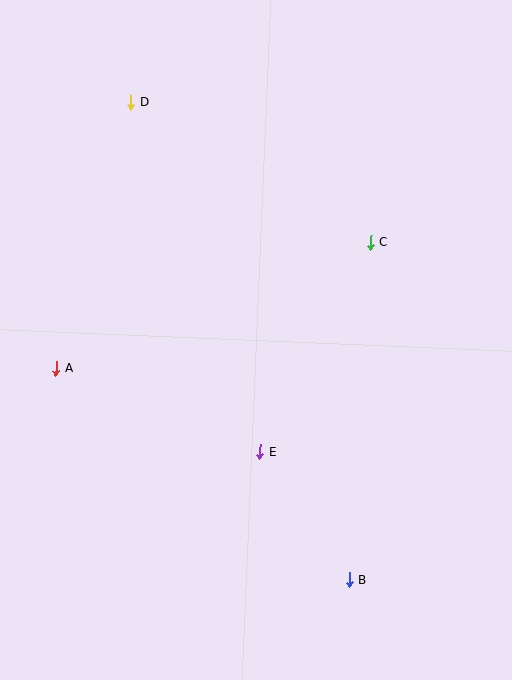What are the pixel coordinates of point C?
Point C is at (371, 242).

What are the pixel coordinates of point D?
Point D is at (131, 102).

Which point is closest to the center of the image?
Point E at (260, 451) is closest to the center.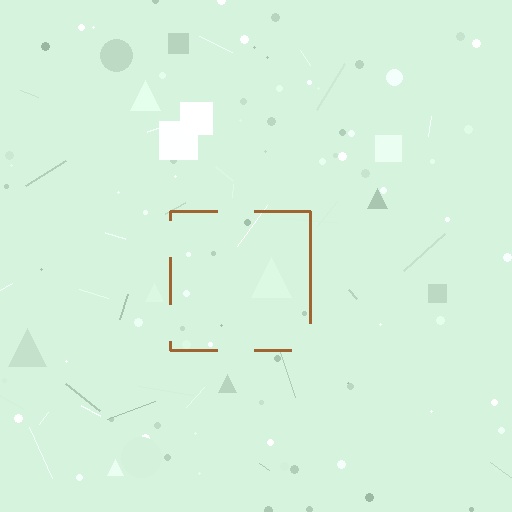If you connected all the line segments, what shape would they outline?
They would outline a square.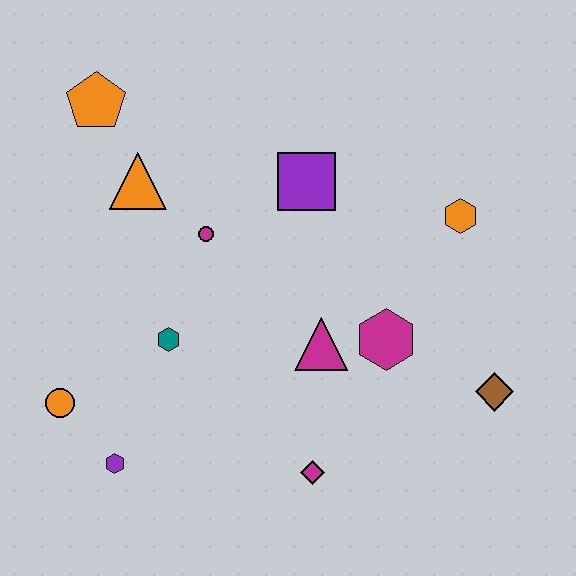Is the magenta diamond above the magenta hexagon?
No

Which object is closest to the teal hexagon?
The magenta circle is closest to the teal hexagon.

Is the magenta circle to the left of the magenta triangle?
Yes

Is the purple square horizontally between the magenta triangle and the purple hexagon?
Yes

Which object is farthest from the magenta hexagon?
The orange pentagon is farthest from the magenta hexagon.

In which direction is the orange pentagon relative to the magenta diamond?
The orange pentagon is above the magenta diamond.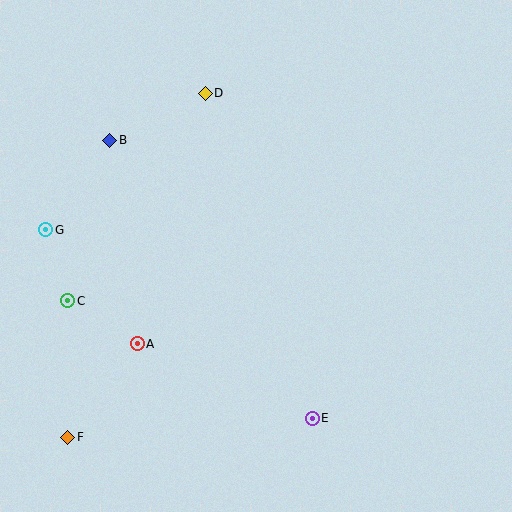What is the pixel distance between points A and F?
The distance between A and F is 117 pixels.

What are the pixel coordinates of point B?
Point B is at (110, 140).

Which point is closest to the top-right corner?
Point D is closest to the top-right corner.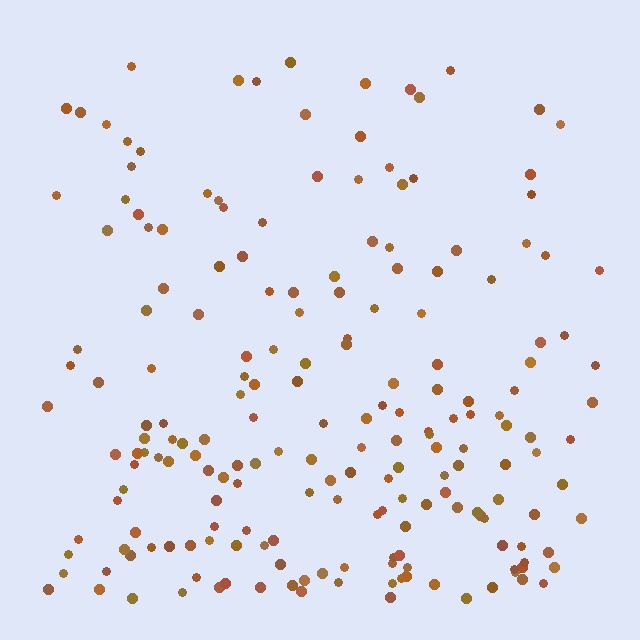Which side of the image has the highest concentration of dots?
The bottom.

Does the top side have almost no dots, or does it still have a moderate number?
Still a moderate number, just noticeably fewer than the bottom.